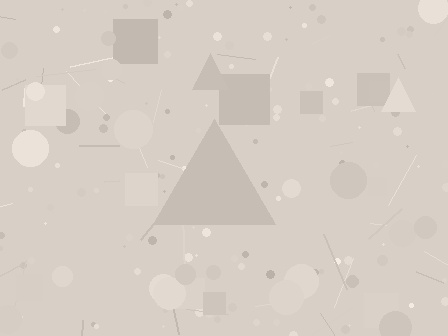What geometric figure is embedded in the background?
A triangle is embedded in the background.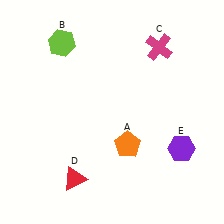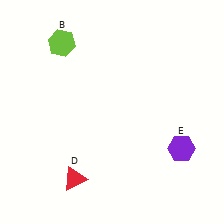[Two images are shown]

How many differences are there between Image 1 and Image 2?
There are 2 differences between the two images.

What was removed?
The magenta cross (C), the orange pentagon (A) were removed in Image 2.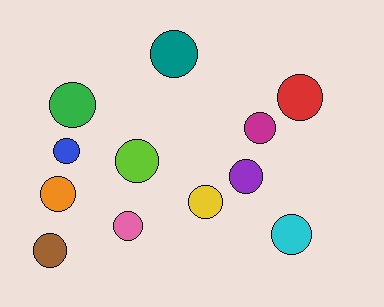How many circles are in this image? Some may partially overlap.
There are 12 circles.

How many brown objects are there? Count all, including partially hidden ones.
There is 1 brown object.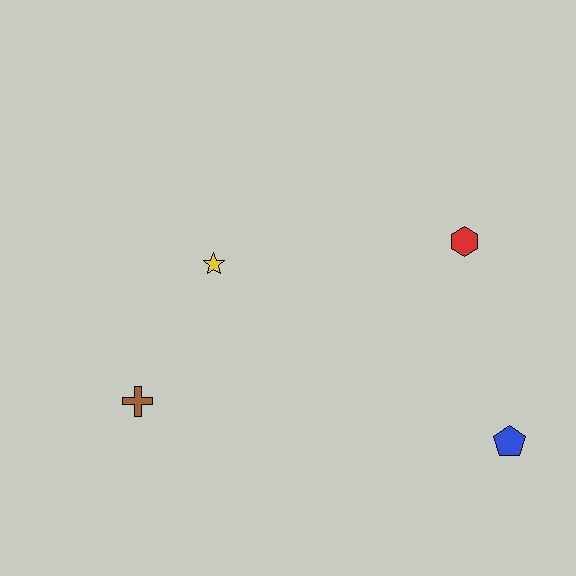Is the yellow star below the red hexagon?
Yes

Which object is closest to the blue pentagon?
The red hexagon is closest to the blue pentagon.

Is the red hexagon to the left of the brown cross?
No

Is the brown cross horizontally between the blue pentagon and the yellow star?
No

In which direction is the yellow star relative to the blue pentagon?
The yellow star is to the left of the blue pentagon.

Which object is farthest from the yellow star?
The blue pentagon is farthest from the yellow star.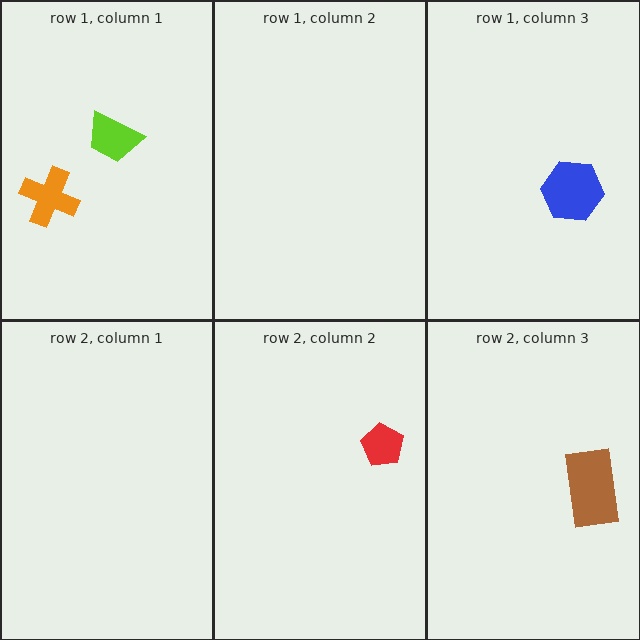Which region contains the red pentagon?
The row 2, column 2 region.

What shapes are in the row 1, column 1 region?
The orange cross, the lime trapezoid.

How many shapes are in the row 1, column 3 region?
1.